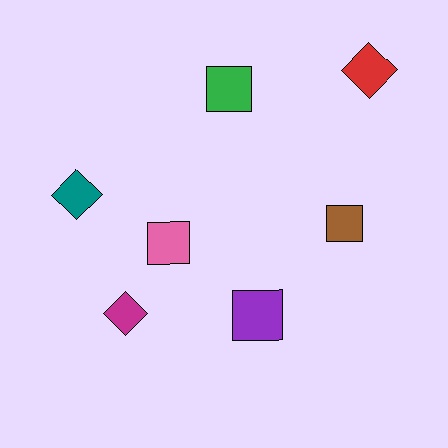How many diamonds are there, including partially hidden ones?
There are 3 diamonds.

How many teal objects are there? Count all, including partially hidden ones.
There is 1 teal object.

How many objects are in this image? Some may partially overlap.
There are 7 objects.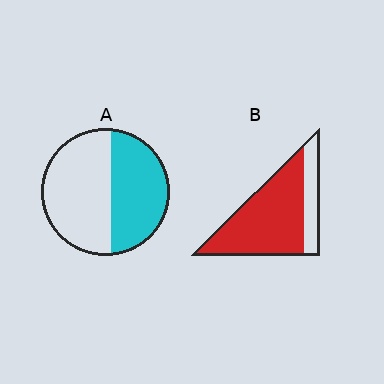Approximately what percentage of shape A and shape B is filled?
A is approximately 45% and B is approximately 75%.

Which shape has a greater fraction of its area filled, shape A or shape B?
Shape B.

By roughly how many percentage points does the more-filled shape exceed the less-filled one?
By roughly 30 percentage points (B over A).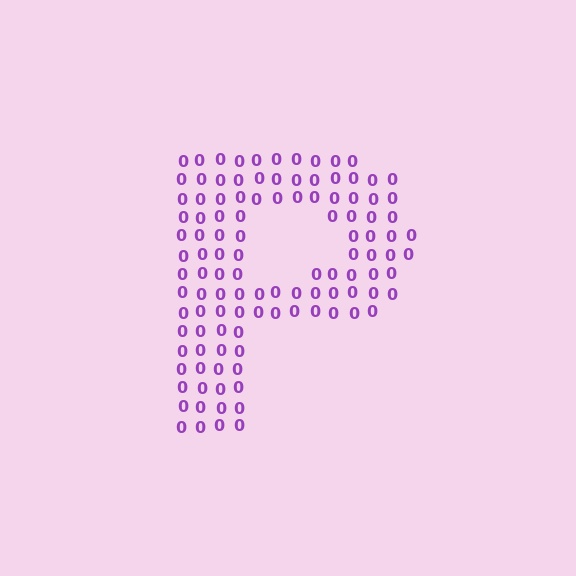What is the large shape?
The large shape is the letter P.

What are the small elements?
The small elements are digit 0's.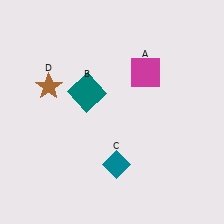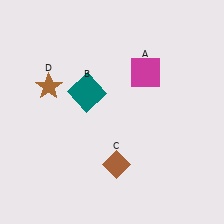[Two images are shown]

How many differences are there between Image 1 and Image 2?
There is 1 difference between the two images.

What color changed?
The diamond (C) changed from teal in Image 1 to brown in Image 2.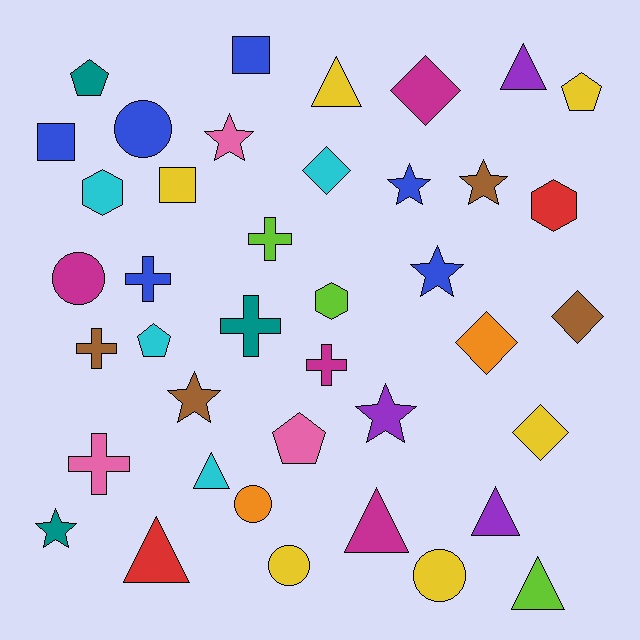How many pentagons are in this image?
There are 4 pentagons.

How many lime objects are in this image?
There are 3 lime objects.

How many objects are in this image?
There are 40 objects.